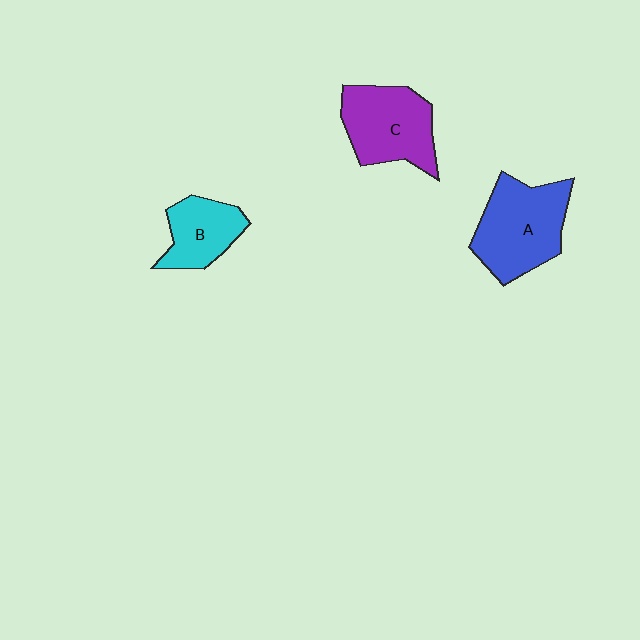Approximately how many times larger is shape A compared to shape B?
Approximately 1.6 times.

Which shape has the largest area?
Shape A (blue).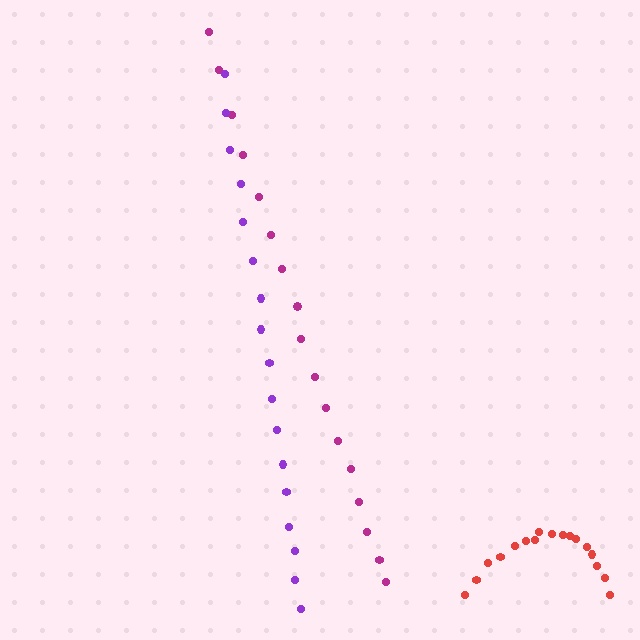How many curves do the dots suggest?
There are 3 distinct paths.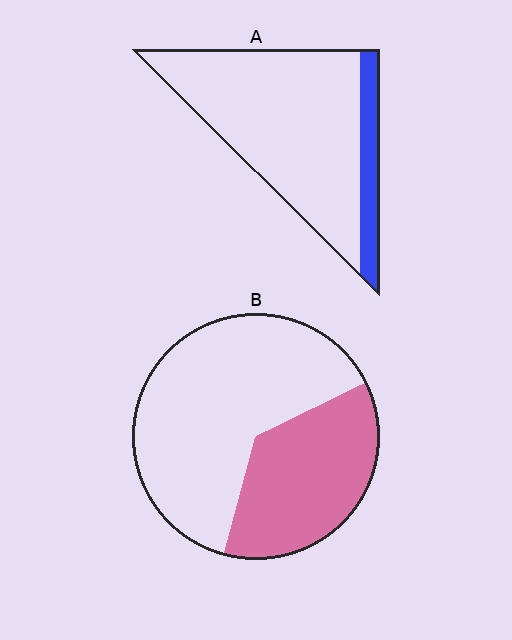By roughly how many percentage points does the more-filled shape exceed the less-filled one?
By roughly 20 percentage points (B over A).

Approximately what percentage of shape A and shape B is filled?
A is approximately 15% and B is approximately 35%.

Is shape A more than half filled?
No.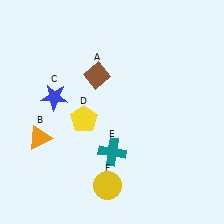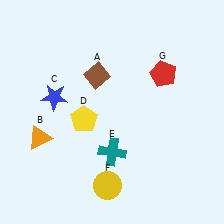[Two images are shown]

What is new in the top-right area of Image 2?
A red pentagon (G) was added in the top-right area of Image 2.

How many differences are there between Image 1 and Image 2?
There is 1 difference between the two images.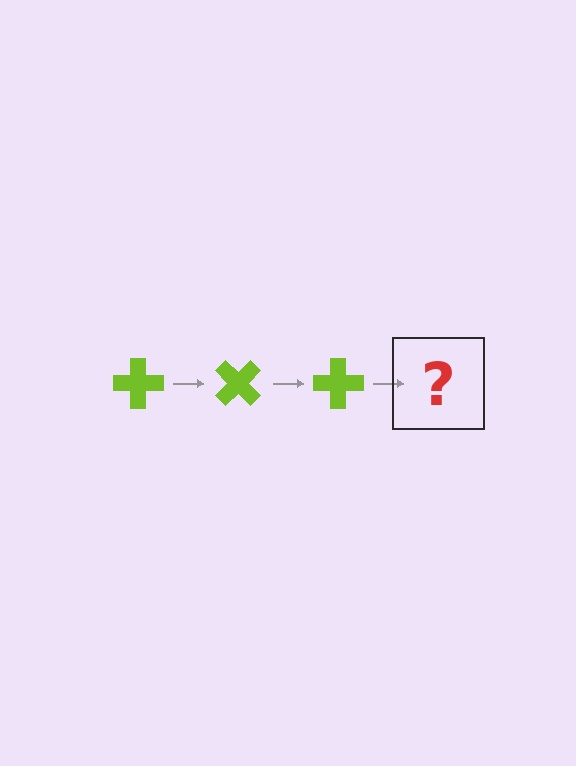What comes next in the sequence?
The next element should be a lime cross rotated 135 degrees.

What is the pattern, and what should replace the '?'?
The pattern is that the cross rotates 45 degrees each step. The '?' should be a lime cross rotated 135 degrees.